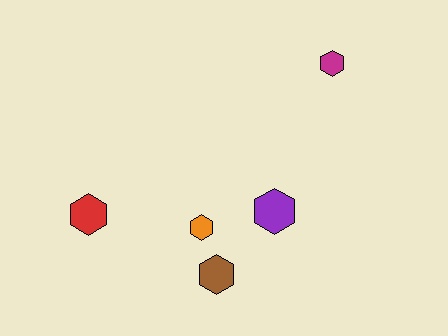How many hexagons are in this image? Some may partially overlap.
There are 5 hexagons.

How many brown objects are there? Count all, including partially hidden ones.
There is 1 brown object.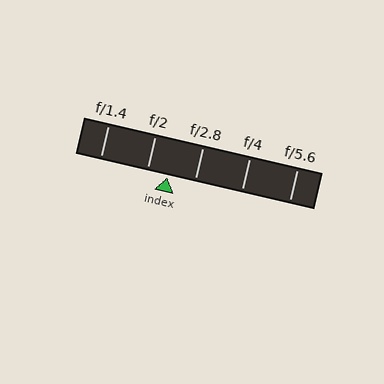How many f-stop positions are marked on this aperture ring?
There are 5 f-stop positions marked.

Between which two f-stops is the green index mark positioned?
The index mark is between f/2 and f/2.8.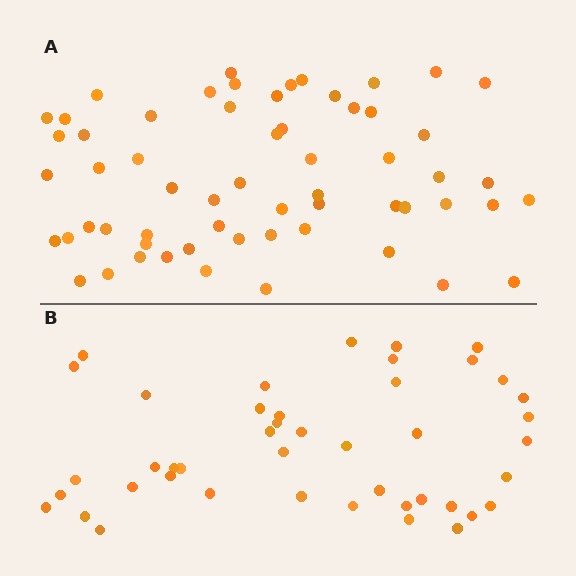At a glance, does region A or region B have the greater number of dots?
Region A (the top region) has more dots.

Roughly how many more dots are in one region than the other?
Region A has approximately 15 more dots than region B.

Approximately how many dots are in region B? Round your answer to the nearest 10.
About 40 dots. (The exact count is 44, which rounds to 40.)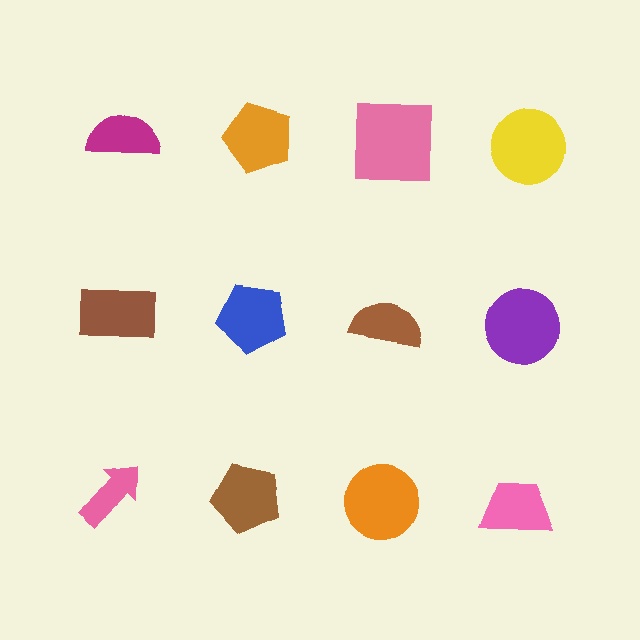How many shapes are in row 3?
4 shapes.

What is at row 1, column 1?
A magenta semicircle.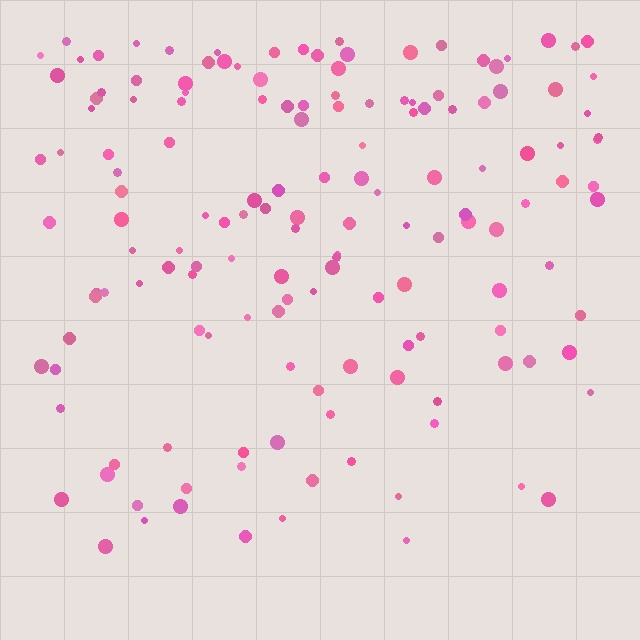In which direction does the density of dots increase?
From bottom to top, with the top side densest.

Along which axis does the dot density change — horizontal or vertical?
Vertical.